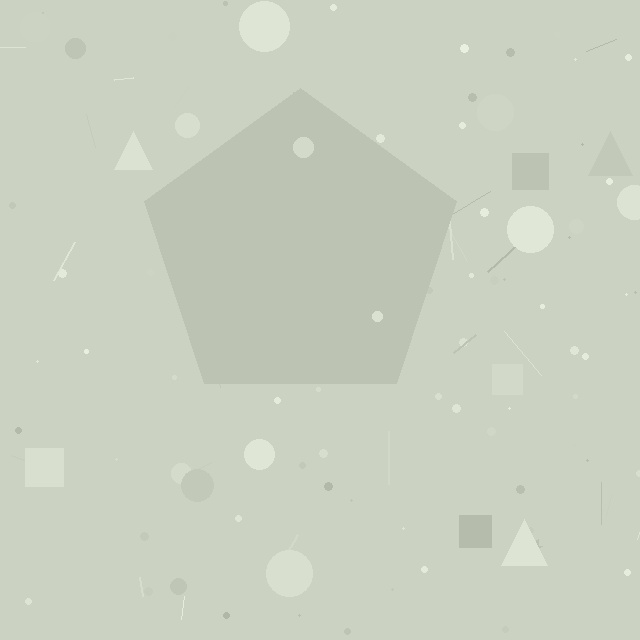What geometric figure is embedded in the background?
A pentagon is embedded in the background.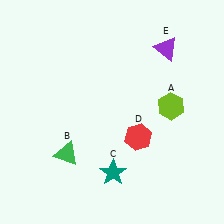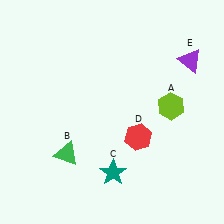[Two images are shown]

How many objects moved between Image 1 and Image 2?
1 object moved between the two images.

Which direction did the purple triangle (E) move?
The purple triangle (E) moved right.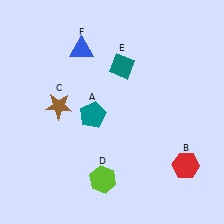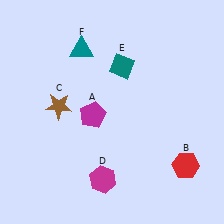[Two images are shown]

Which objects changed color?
A changed from teal to magenta. D changed from lime to magenta. F changed from blue to teal.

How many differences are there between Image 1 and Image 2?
There are 3 differences between the two images.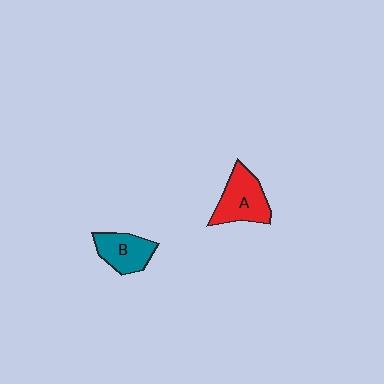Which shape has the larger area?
Shape A (red).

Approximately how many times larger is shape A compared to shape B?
Approximately 1.2 times.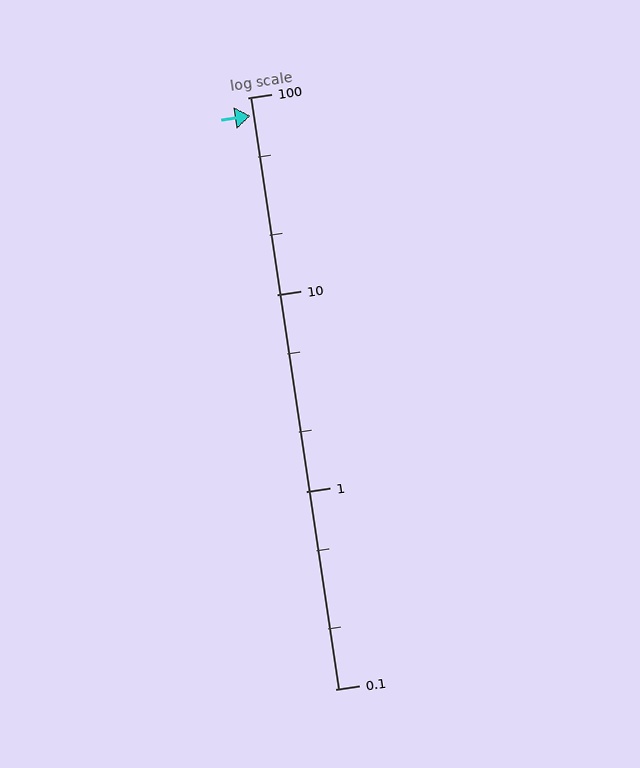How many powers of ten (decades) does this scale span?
The scale spans 3 decades, from 0.1 to 100.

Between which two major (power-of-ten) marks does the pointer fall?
The pointer is between 10 and 100.